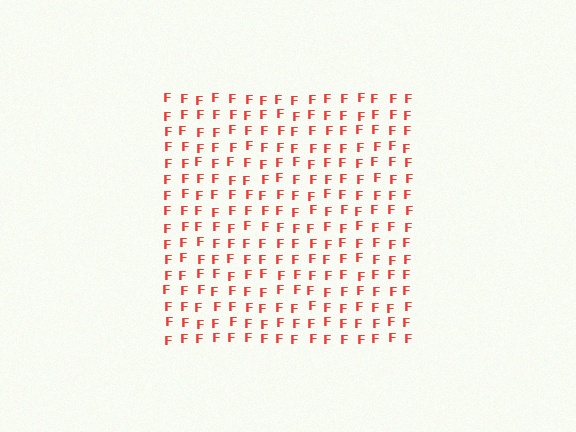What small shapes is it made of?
It is made of small letter F's.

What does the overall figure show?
The overall figure shows a square.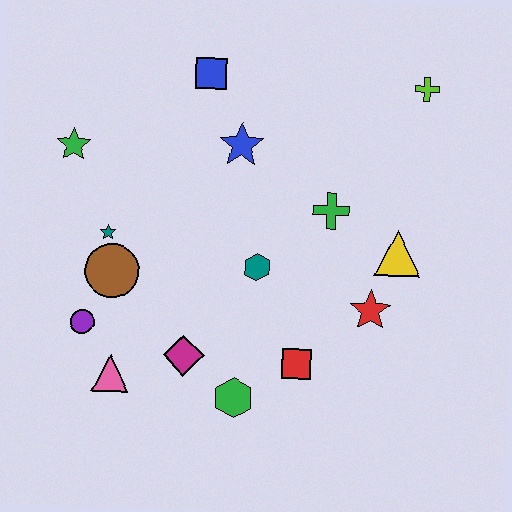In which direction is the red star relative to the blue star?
The red star is below the blue star.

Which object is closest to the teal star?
The brown circle is closest to the teal star.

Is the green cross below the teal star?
No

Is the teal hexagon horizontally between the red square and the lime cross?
No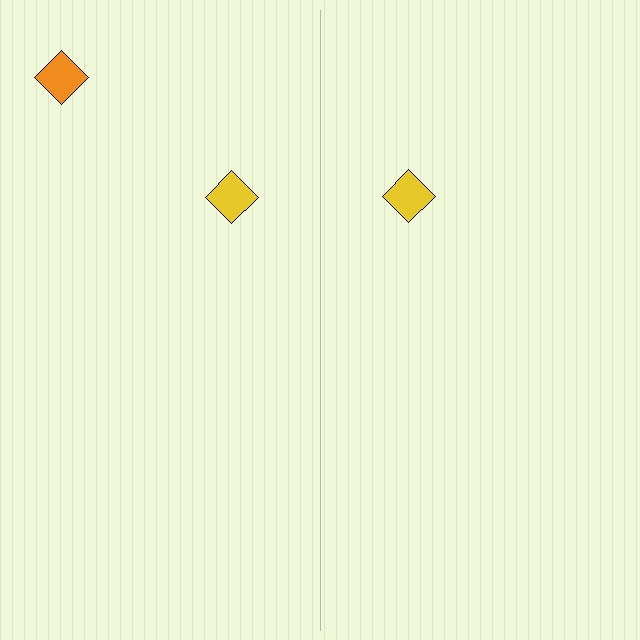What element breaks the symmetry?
A orange diamond is missing from the right side.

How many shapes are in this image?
There are 3 shapes in this image.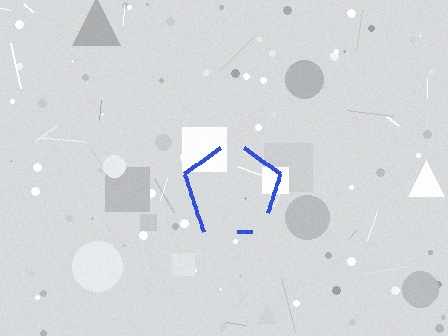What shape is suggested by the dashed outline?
The dashed outline suggests a pentagon.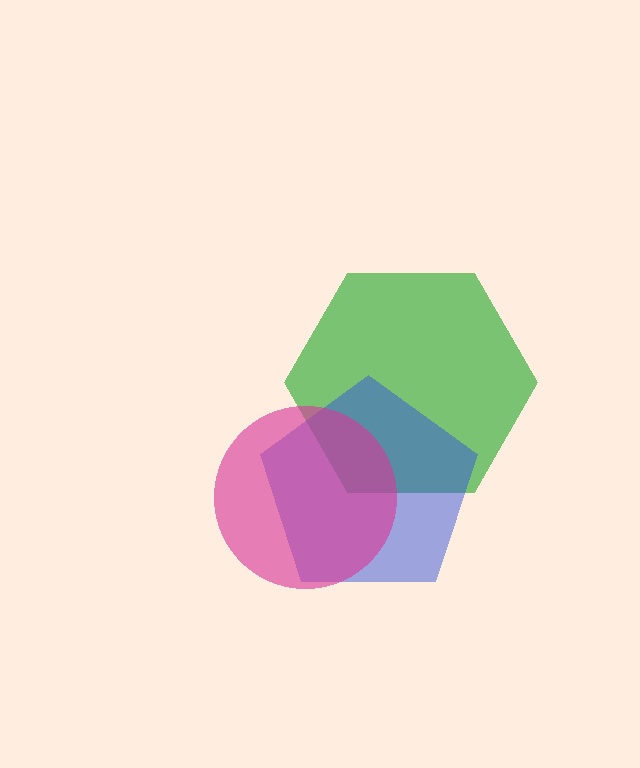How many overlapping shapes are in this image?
There are 3 overlapping shapes in the image.